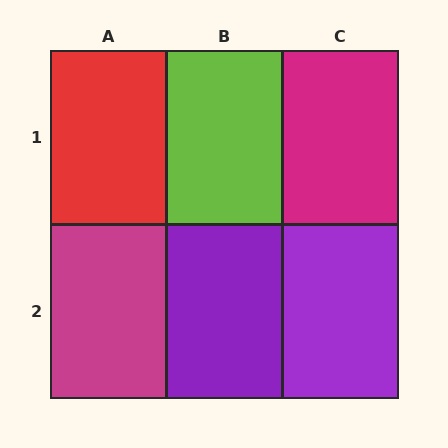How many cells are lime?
1 cell is lime.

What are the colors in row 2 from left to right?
Magenta, purple, purple.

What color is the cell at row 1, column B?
Lime.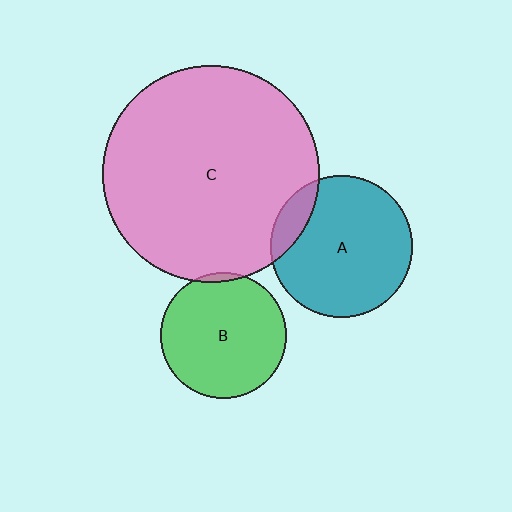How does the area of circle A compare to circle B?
Approximately 1.3 times.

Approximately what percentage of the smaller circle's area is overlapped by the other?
Approximately 10%.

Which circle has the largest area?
Circle C (pink).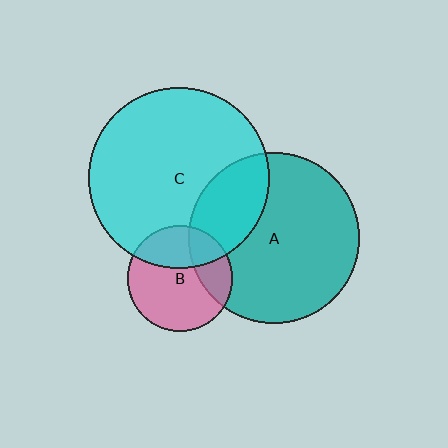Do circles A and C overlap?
Yes.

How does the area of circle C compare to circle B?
Approximately 3.0 times.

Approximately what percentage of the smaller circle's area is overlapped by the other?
Approximately 25%.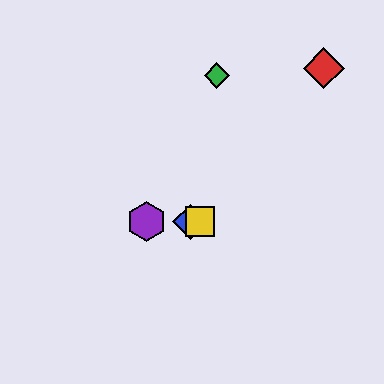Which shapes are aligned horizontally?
The blue diamond, the yellow square, the purple hexagon are aligned horizontally.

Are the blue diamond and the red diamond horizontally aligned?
No, the blue diamond is at y≈222 and the red diamond is at y≈68.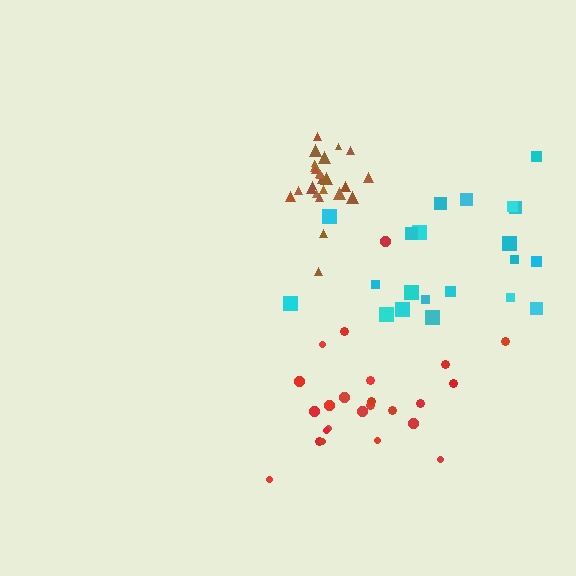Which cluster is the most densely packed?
Brown.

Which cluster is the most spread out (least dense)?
Cyan.